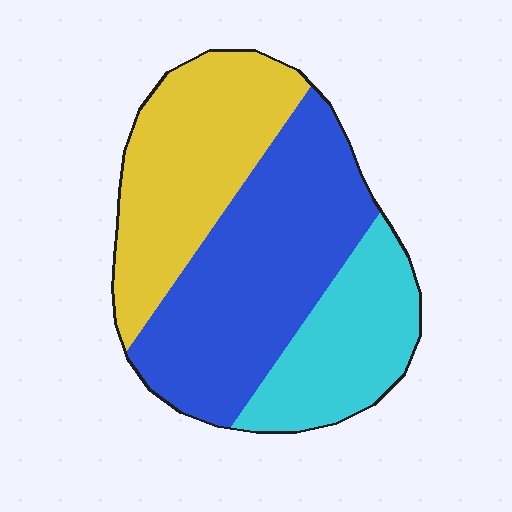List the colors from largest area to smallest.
From largest to smallest: blue, yellow, cyan.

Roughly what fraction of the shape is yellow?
Yellow covers 33% of the shape.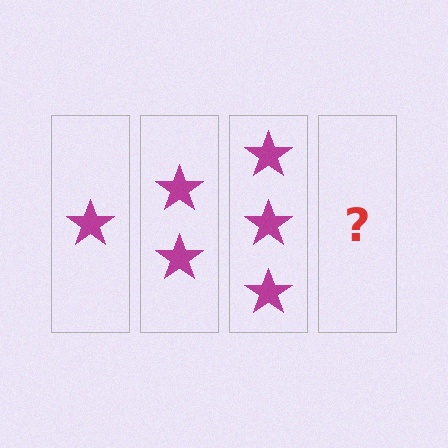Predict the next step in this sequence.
The next step is 4 stars.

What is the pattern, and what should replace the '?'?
The pattern is that each step adds one more star. The '?' should be 4 stars.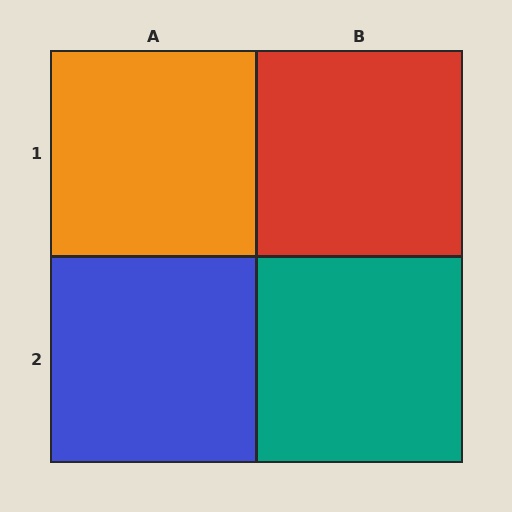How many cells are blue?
1 cell is blue.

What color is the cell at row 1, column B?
Red.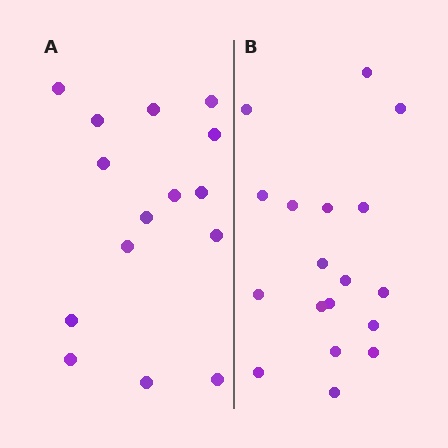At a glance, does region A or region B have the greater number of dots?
Region B (the right region) has more dots.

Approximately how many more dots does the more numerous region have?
Region B has just a few more — roughly 2 or 3 more dots than region A.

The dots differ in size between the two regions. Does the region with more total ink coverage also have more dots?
No. Region A has more total ink coverage because its dots are larger, but region B actually contains more individual dots. Total area can be misleading — the number of items is what matters here.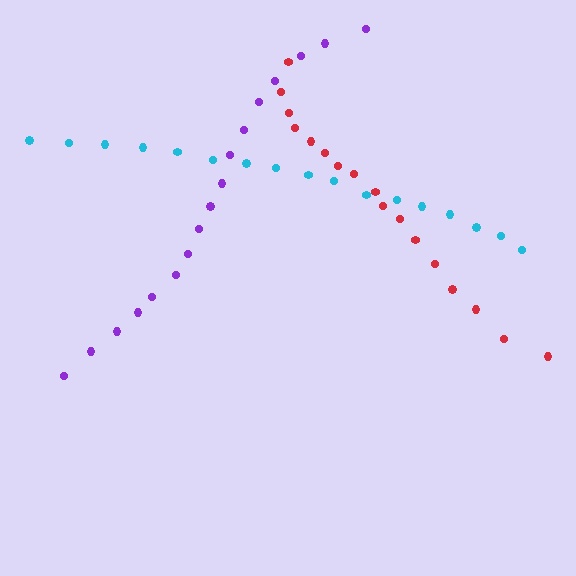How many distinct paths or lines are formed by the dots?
There are 3 distinct paths.